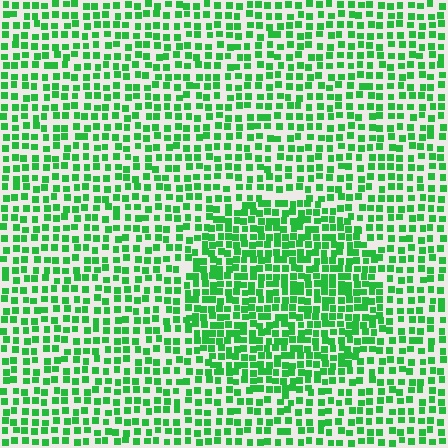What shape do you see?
I see a circle.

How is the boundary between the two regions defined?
The boundary is defined by a change in element density (approximately 1.6x ratio). All elements are the same color, size, and shape.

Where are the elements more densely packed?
The elements are more densely packed inside the circle boundary.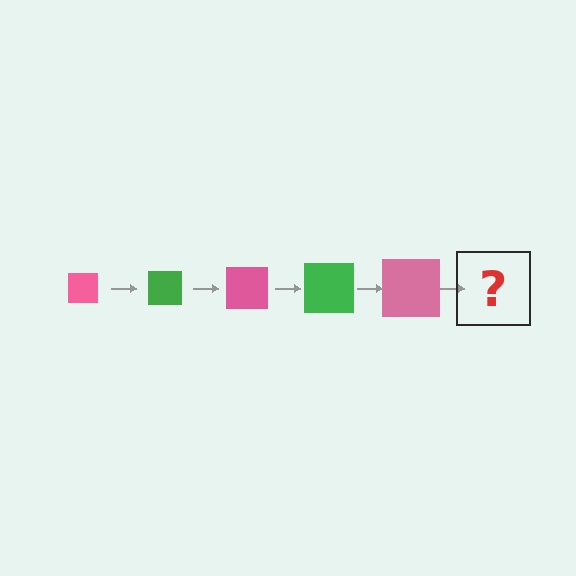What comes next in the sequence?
The next element should be a green square, larger than the previous one.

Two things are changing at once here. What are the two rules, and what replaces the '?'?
The two rules are that the square grows larger each step and the color cycles through pink and green. The '?' should be a green square, larger than the previous one.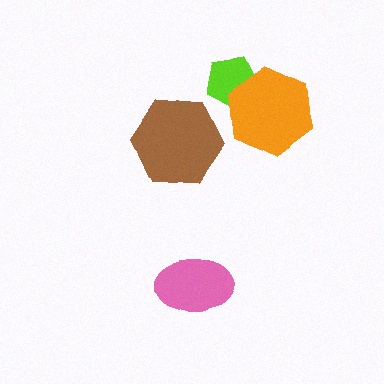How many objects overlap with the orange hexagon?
1 object overlaps with the orange hexagon.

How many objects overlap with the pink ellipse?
0 objects overlap with the pink ellipse.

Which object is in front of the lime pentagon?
The orange hexagon is in front of the lime pentagon.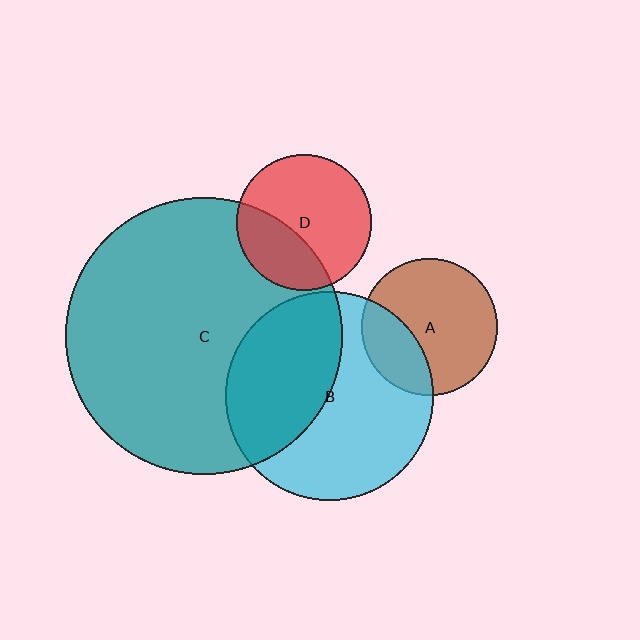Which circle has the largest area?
Circle C (teal).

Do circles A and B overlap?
Yes.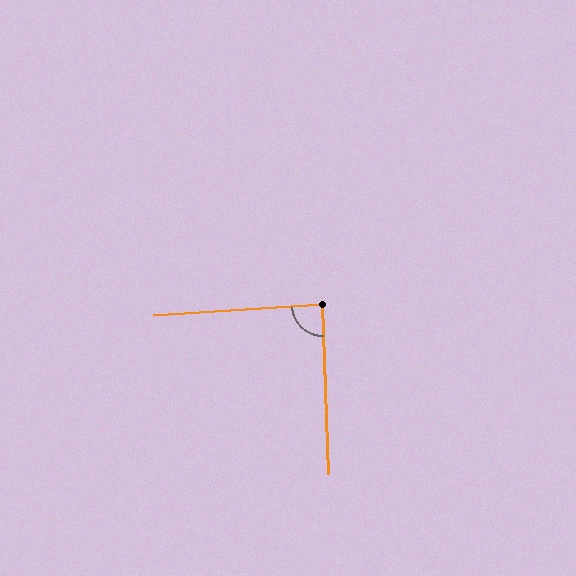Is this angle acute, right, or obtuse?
It is approximately a right angle.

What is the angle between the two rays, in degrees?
Approximately 88 degrees.